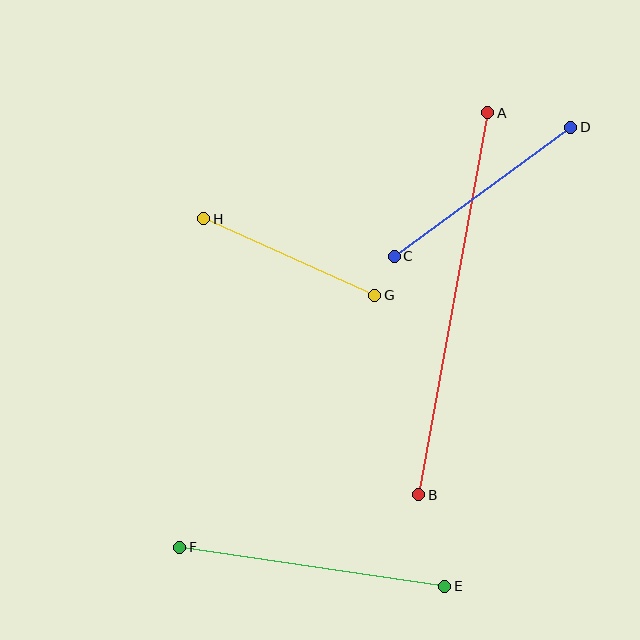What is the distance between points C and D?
The distance is approximately 219 pixels.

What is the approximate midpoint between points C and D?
The midpoint is at approximately (482, 192) pixels.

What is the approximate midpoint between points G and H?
The midpoint is at approximately (289, 257) pixels.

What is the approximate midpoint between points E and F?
The midpoint is at approximately (312, 567) pixels.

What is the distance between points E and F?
The distance is approximately 268 pixels.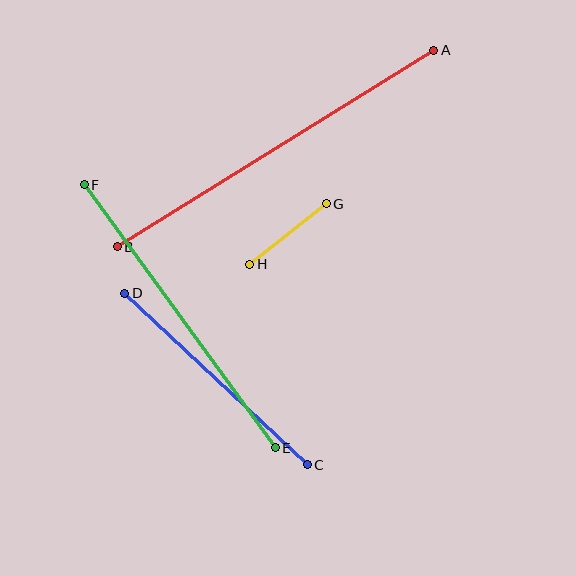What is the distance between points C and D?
The distance is approximately 250 pixels.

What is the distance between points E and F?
The distance is approximately 325 pixels.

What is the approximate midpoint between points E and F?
The midpoint is at approximately (180, 316) pixels.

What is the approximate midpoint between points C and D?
The midpoint is at approximately (216, 379) pixels.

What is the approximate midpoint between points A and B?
The midpoint is at approximately (276, 148) pixels.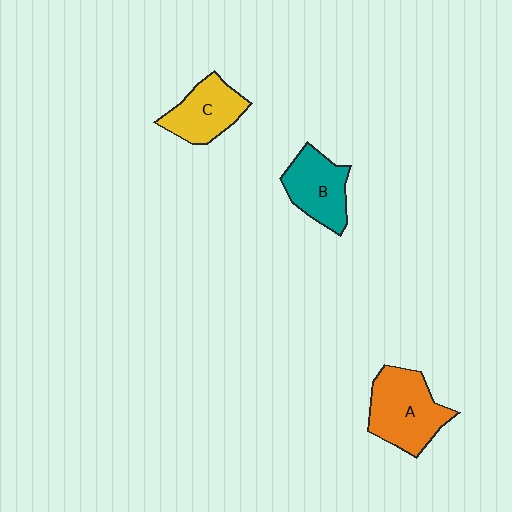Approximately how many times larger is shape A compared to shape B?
Approximately 1.3 times.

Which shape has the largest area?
Shape A (orange).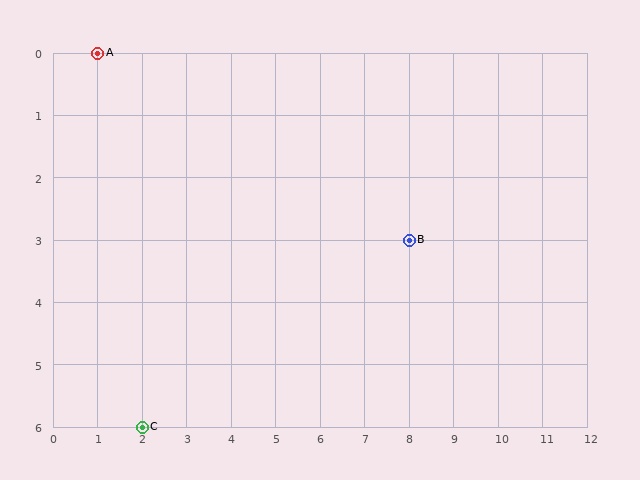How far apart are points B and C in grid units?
Points B and C are 6 columns and 3 rows apart (about 6.7 grid units diagonally).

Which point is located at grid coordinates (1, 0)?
Point A is at (1, 0).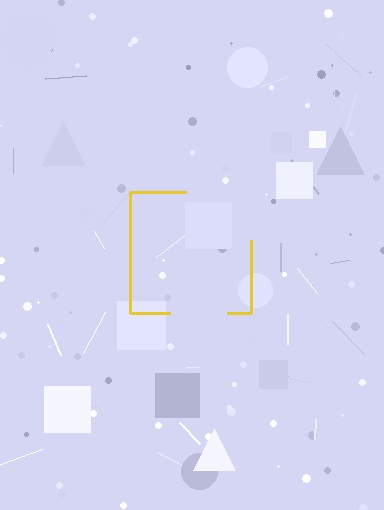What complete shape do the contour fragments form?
The contour fragments form a square.